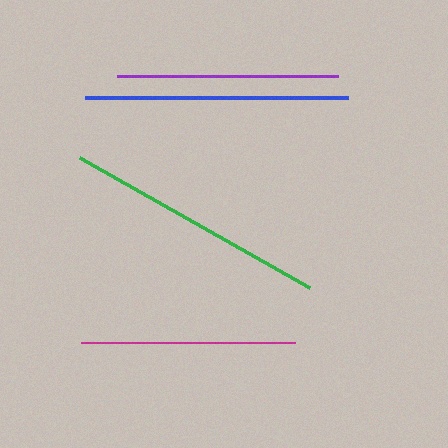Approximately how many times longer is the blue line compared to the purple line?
The blue line is approximately 1.2 times the length of the purple line.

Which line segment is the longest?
The green line is the longest at approximately 265 pixels.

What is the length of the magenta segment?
The magenta segment is approximately 213 pixels long.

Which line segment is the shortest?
The magenta line is the shortest at approximately 213 pixels.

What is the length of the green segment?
The green segment is approximately 265 pixels long.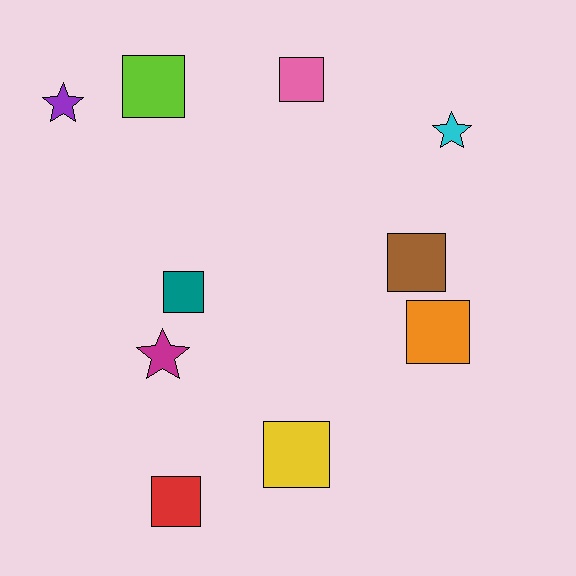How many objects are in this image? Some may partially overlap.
There are 10 objects.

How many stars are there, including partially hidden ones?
There are 3 stars.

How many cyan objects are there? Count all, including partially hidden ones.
There is 1 cyan object.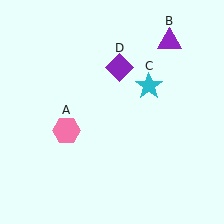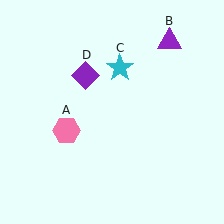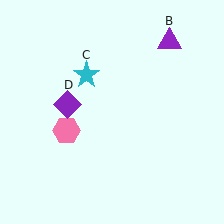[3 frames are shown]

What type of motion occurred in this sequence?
The cyan star (object C), purple diamond (object D) rotated counterclockwise around the center of the scene.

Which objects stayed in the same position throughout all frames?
Pink hexagon (object A) and purple triangle (object B) remained stationary.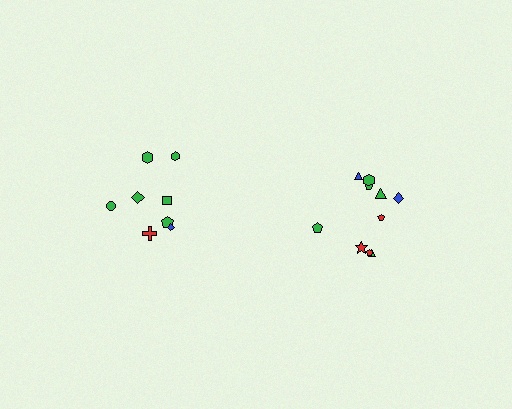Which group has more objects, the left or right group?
The right group.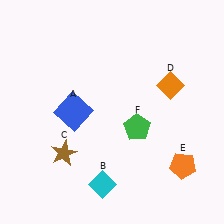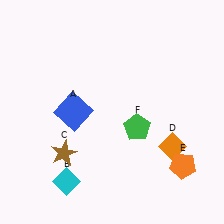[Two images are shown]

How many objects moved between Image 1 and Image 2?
2 objects moved between the two images.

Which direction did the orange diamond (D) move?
The orange diamond (D) moved down.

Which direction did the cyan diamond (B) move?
The cyan diamond (B) moved left.